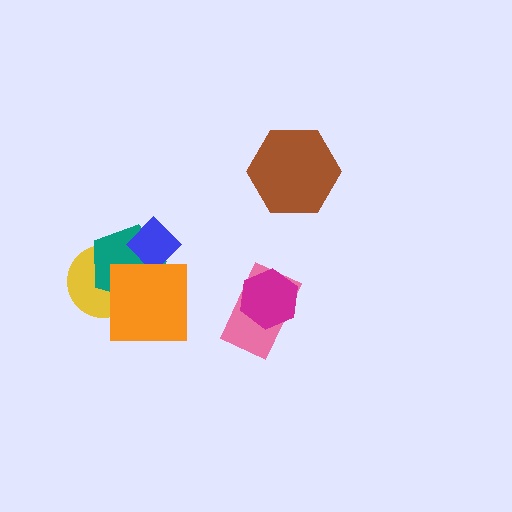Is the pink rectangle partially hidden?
Yes, it is partially covered by another shape.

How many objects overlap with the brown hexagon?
0 objects overlap with the brown hexagon.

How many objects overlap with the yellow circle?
2 objects overlap with the yellow circle.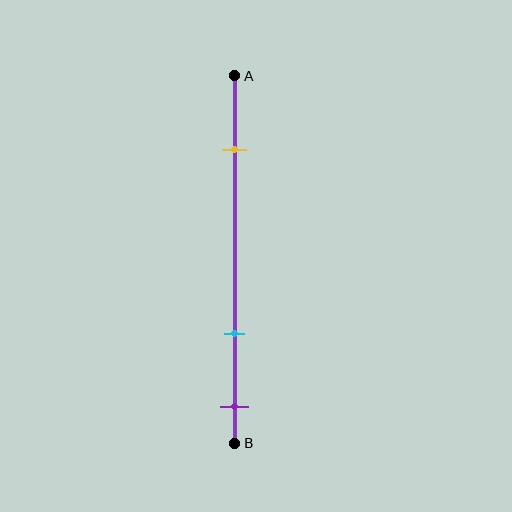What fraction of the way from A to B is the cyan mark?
The cyan mark is approximately 70% (0.7) of the way from A to B.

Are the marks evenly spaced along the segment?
No, the marks are not evenly spaced.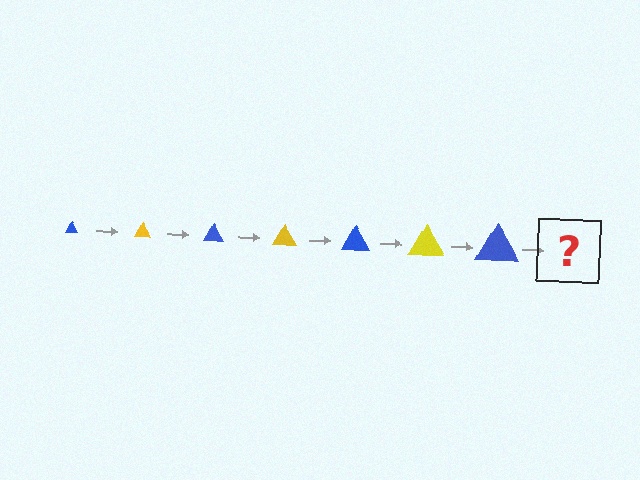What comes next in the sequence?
The next element should be a yellow triangle, larger than the previous one.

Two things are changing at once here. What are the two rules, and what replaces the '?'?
The two rules are that the triangle grows larger each step and the color cycles through blue and yellow. The '?' should be a yellow triangle, larger than the previous one.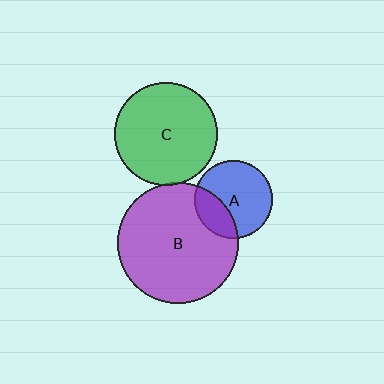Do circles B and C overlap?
Yes.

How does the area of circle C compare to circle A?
Approximately 1.7 times.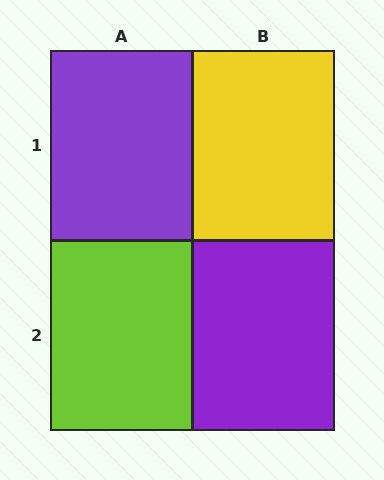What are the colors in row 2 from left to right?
Lime, purple.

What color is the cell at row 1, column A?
Purple.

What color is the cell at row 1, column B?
Yellow.